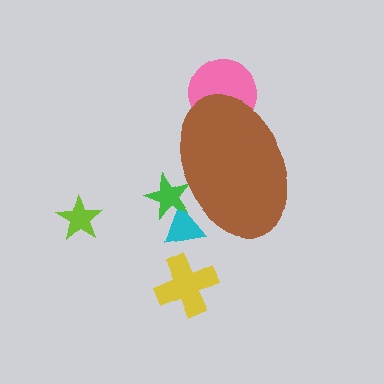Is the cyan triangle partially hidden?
Yes, the cyan triangle is partially hidden behind the brown ellipse.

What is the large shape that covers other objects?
A brown ellipse.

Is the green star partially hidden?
Yes, the green star is partially hidden behind the brown ellipse.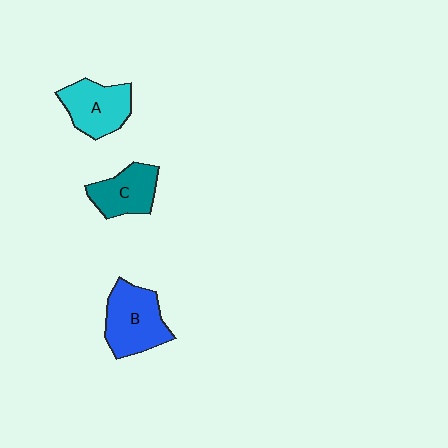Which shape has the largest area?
Shape B (blue).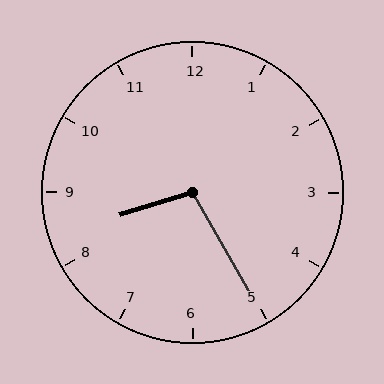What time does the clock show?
8:25.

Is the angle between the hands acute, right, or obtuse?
It is obtuse.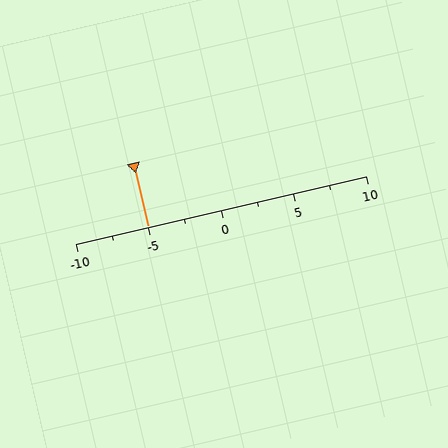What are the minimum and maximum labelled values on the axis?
The axis runs from -10 to 10.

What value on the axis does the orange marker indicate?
The marker indicates approximately -5.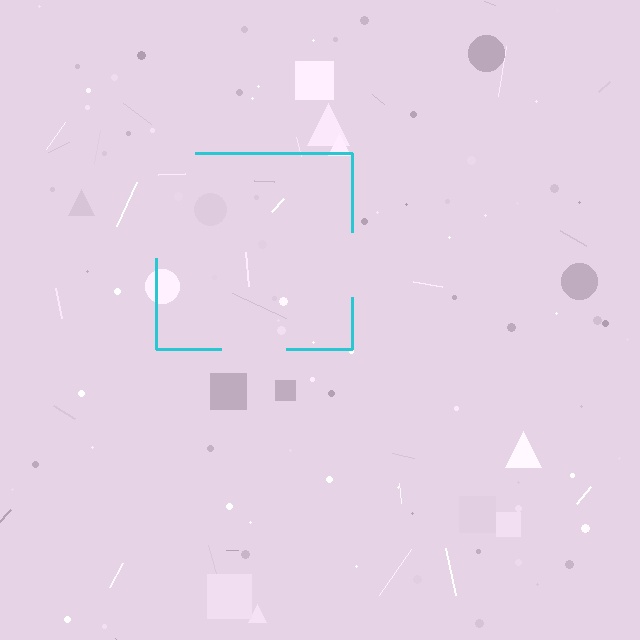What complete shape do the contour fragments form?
The contour fragments form a square.